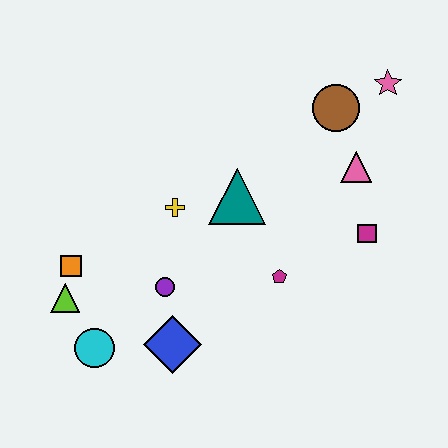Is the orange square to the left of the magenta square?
Yes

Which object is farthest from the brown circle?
The cyan circle is farthest from the brown circle.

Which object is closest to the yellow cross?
The teal triangle is closest to the yellow cross.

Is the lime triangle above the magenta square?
No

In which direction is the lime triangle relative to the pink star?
The lime triangle is to the left of the pink star.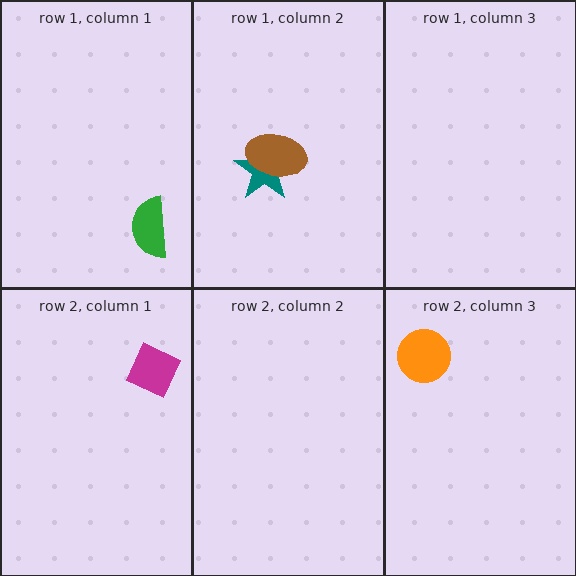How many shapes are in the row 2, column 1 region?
1.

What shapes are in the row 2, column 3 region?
The orange circle.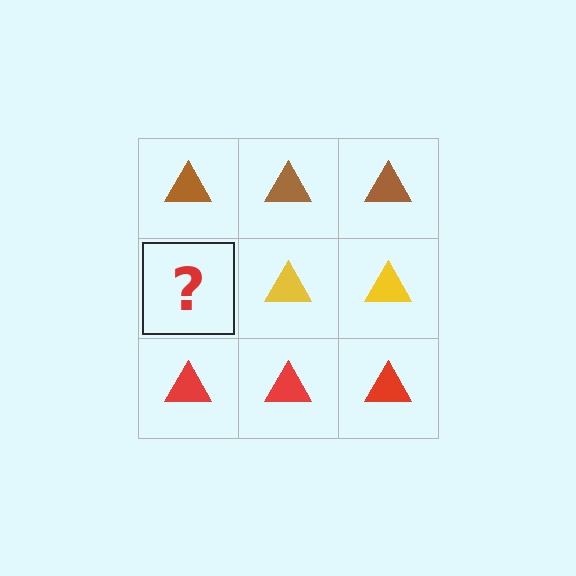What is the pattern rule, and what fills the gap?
The rule is that each row has a consistent color. The gap should be filled with a yellow triangle.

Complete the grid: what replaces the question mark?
The question mark should be replaced with a yellow triangle.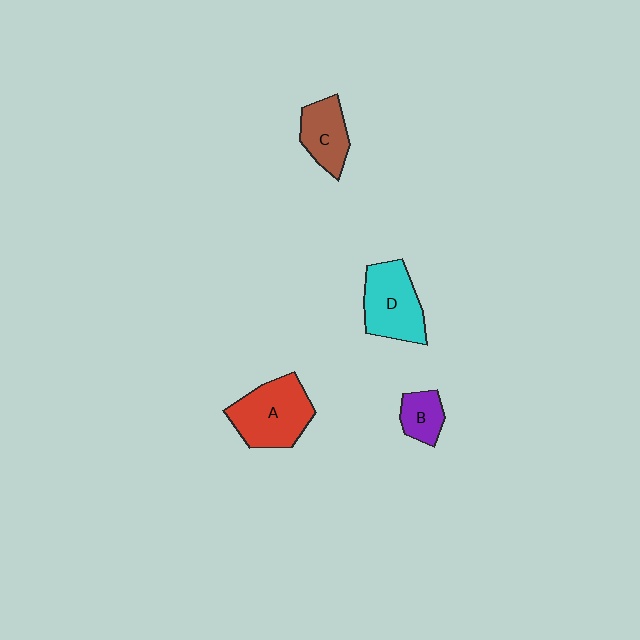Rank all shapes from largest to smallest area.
From largest to smallest: A (red), D (cyan), C (brown), B (purple).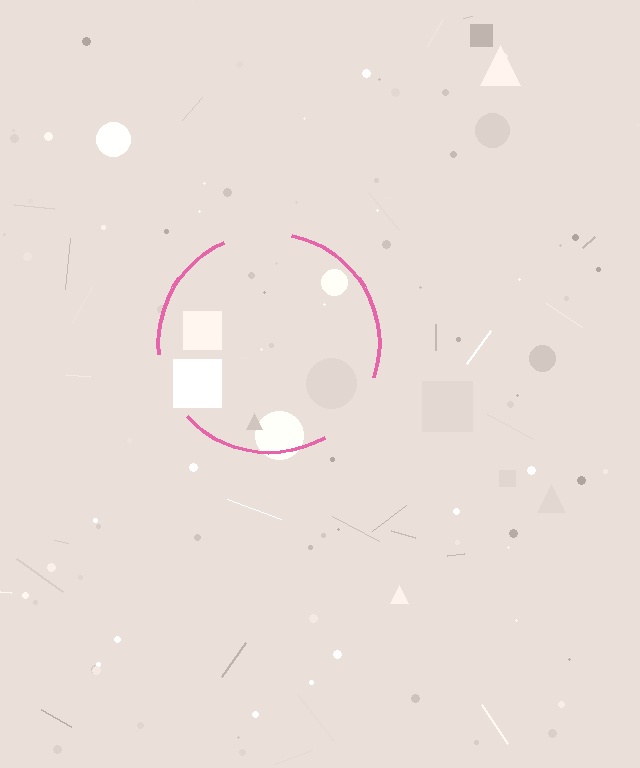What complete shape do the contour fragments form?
The contour fragments form a circle.